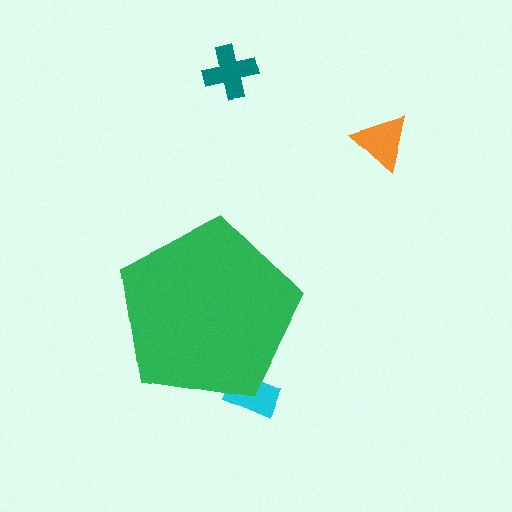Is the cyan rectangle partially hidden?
Yes, the cyan rectangle is partially hidden behind the green pentagon.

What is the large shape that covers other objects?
A green pentagon.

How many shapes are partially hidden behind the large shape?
1 shape is partially hidden.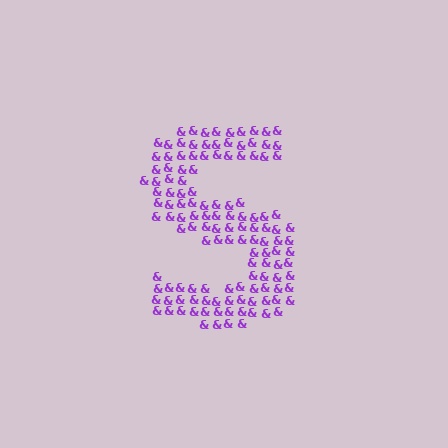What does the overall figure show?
The overall figure shows the letter S.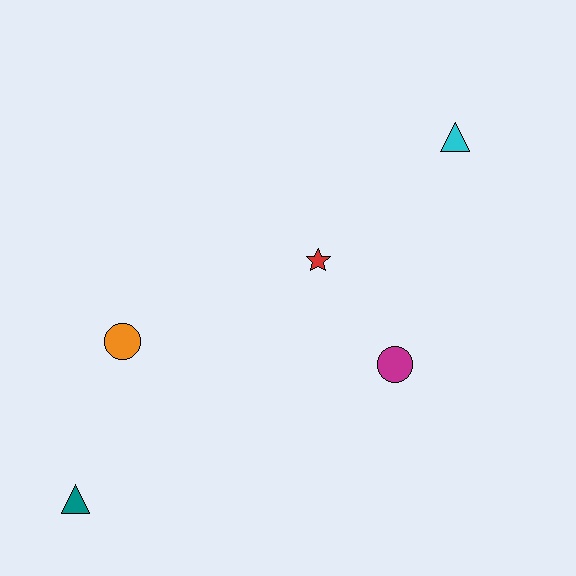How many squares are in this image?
There are no squares.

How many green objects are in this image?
There are no green objects.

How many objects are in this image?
There are 5 objects.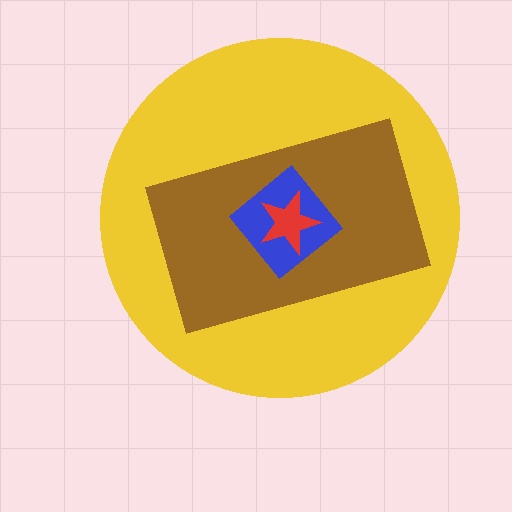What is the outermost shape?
The yellow circle.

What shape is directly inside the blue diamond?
The red star.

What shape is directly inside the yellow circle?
The brown rectangle.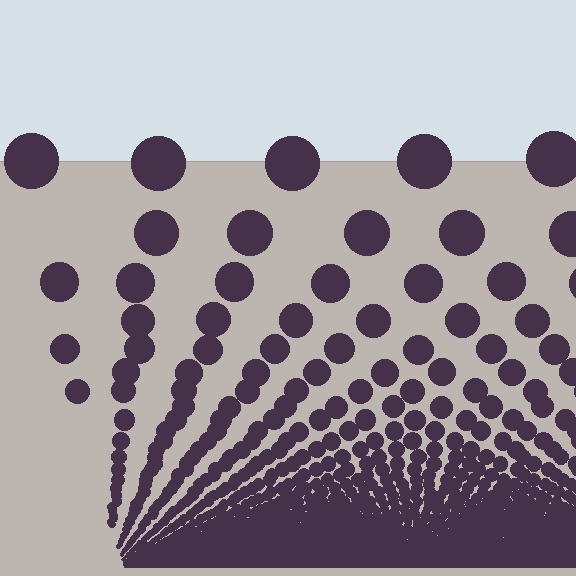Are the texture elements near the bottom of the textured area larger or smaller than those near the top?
Smaller. The gradient is inverted — elements near the bottom are smaller and denser.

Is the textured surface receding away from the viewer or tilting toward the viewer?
The surface appears to tilt toward the viewer. Texture elements get larger and sparser toward the top.